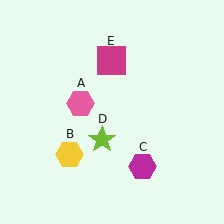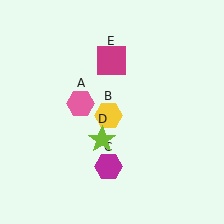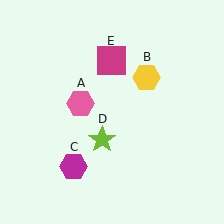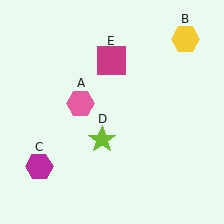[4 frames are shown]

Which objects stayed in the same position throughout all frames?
Pink hexagon (object A) and lime star (object D) and magenta square (object E) remained stationary.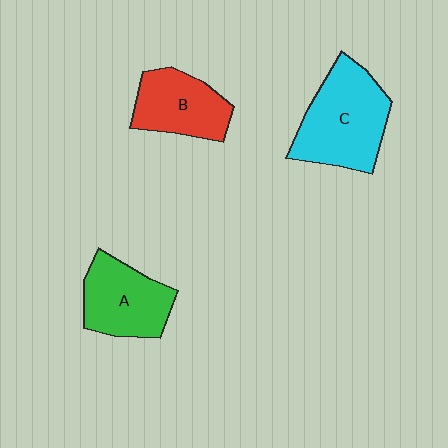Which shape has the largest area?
Shape C (cyan).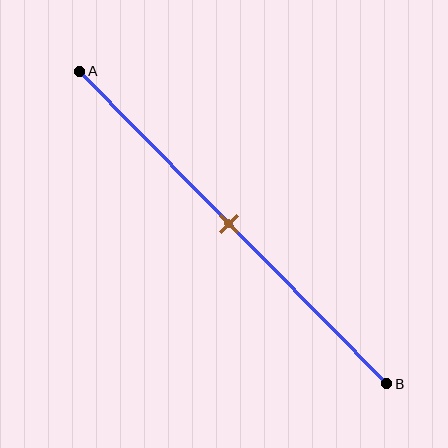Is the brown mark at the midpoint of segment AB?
Yes, the mark is approximately at the midpoint.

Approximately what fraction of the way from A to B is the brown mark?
The brown mark is approximately 50% of the way from A to B.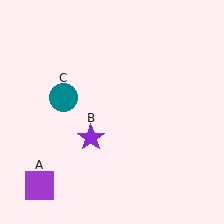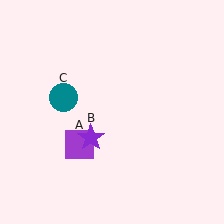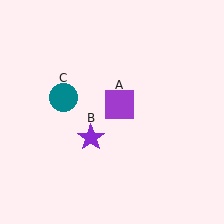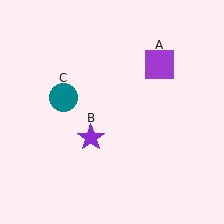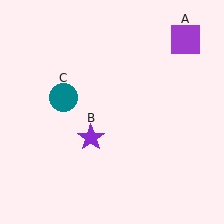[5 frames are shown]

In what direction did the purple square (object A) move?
The purple square (object A) moved up and to the right.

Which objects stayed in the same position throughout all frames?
Purple star (object B) and teal circle (object C) remained stationary.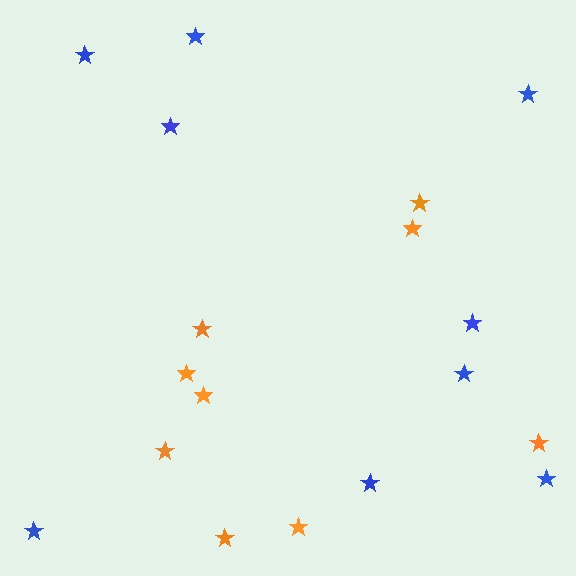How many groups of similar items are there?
There are 2 groups: one group of orange stars (9) and one group of blue stars (9).